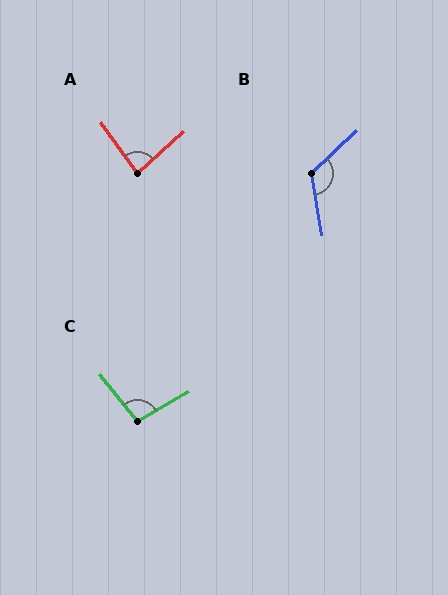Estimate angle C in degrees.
Approximately 98 degrees.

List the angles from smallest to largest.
A (84°), C (98°), B (124°).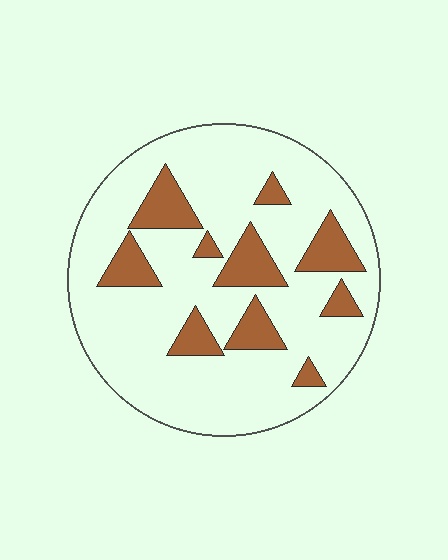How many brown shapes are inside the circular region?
10.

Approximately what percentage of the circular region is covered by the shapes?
Approximately 20%.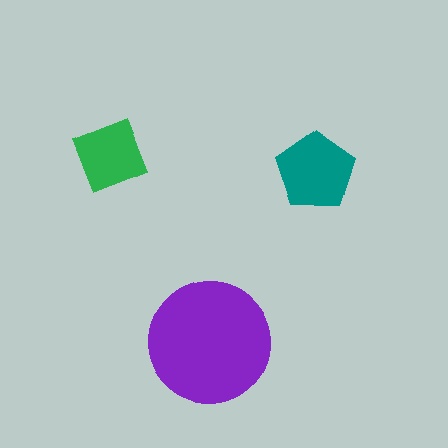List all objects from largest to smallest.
The purple circle, the teal pentagon, the green square.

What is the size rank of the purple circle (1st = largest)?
1st.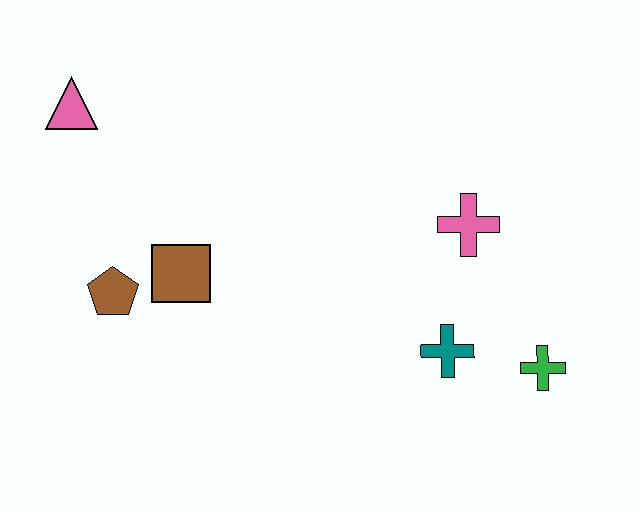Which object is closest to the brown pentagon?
The brown square is closest to the brown pentagon.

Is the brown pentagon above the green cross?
Yes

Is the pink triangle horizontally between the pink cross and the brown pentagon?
No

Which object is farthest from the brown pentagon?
The green cross is farthest from the brown pentagon.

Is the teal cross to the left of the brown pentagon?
No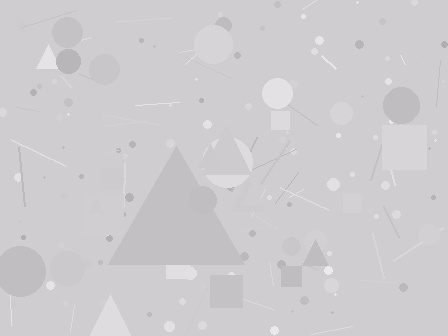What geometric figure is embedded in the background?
A triangle is embedded in the background.